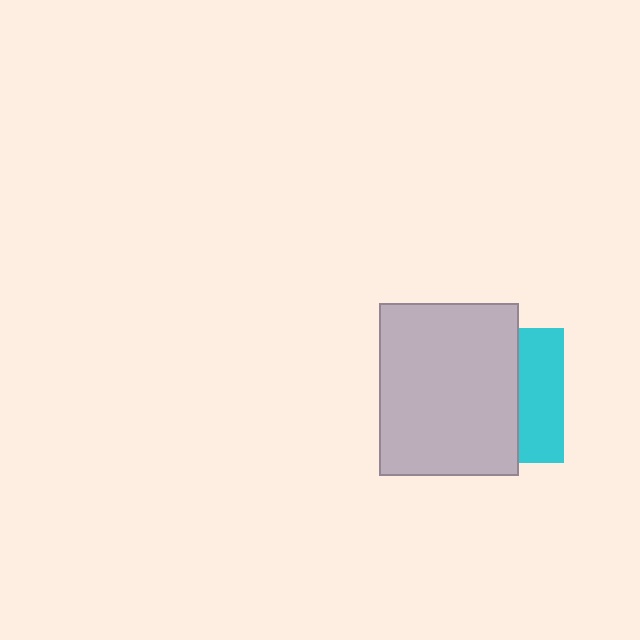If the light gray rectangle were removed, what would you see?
You would see the complete cyan square.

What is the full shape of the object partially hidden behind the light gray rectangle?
The partially hidden object is a cyan square.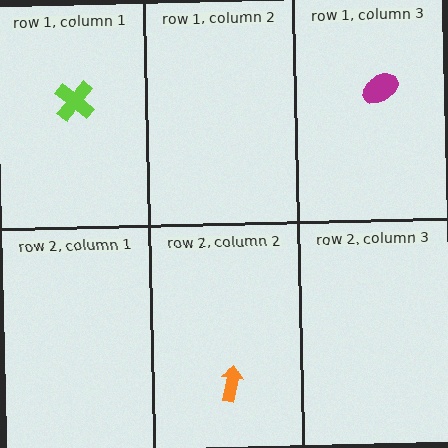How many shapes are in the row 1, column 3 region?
1.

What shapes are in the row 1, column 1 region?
The lime cross.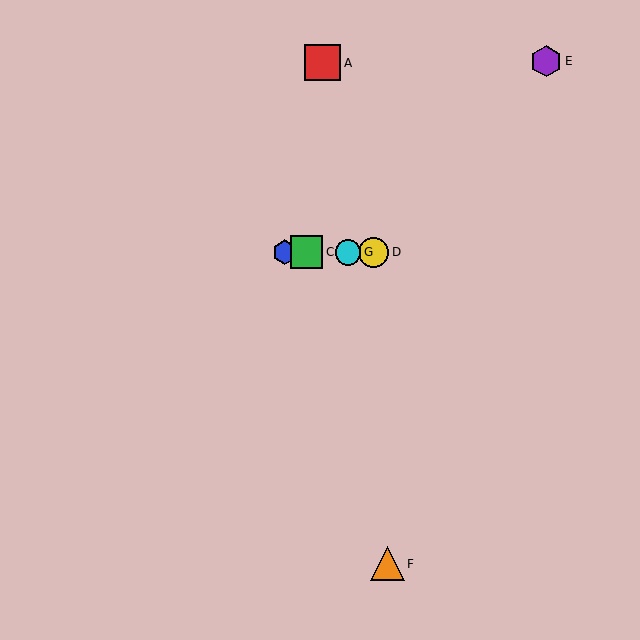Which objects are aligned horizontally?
Objects B, C, D, G are aligned horizontally.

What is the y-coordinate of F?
Object F is at y≈564.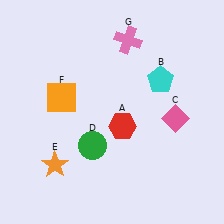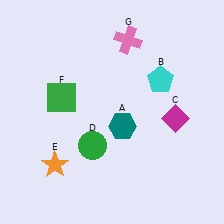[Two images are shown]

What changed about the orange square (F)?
In Image 1, F is orange. In Image 2, it changed to green.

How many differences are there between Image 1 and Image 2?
There are 3 differences between the two images.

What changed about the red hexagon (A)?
In Image 1, A is red. In Image 2, it changed to teal.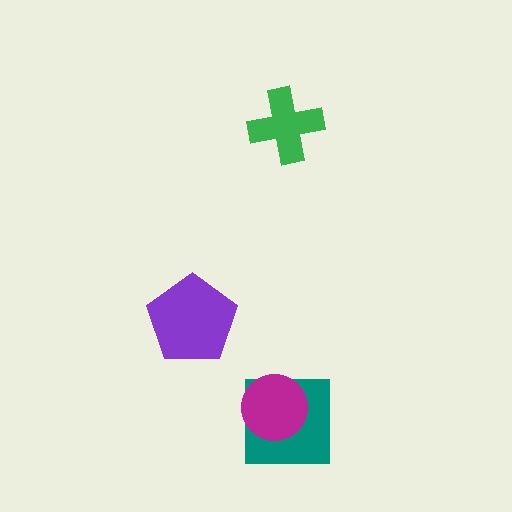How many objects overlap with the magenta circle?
1 object overlaps with the magenta circle.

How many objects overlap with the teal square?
1 object overlaps with the teal square.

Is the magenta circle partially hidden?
No, no other shape covers it.